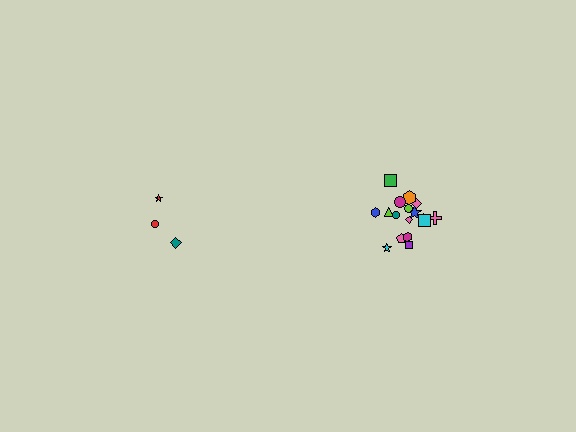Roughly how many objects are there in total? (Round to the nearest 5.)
Roughly 20 objects in total.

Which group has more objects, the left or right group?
The right group.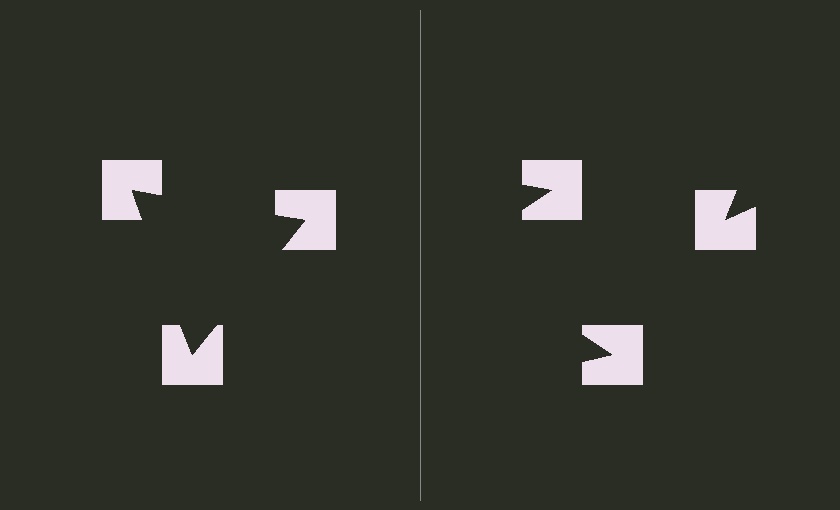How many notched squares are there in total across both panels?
6 — 3 on each side.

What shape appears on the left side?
An illusory triangle.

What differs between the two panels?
The notched squares are positioned identically on both sides; only the wedge orientations differ. On the left they align to a triangle; on the right they are misaligned.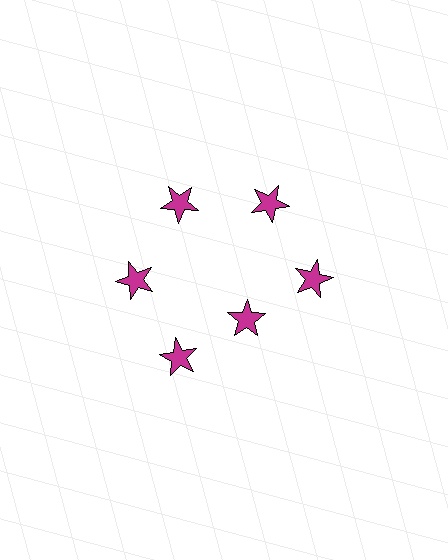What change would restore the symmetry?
The symmetry would be restored by moving it outward, back onto the ring so that all 6 stars sit at equal angles and equal distance from the center.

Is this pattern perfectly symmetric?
No. The 6 magenta stars are arranged in a ring, but one element near the 5 o'clock position is pulled inward toward the center, breaking the 6-fold rotational symmetry.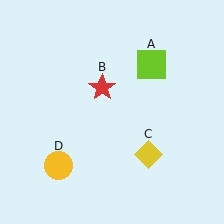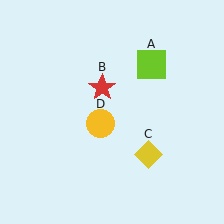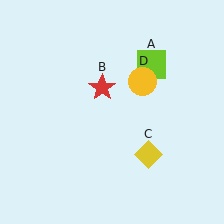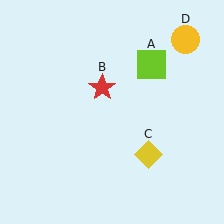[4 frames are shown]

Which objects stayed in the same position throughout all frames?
Lime square (object A) and red star (object B) and yellow diamond (object C) remained stationary.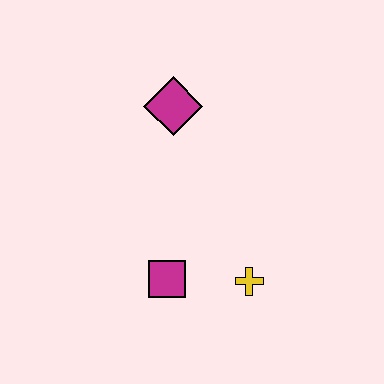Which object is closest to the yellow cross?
The magenta square is closest to the yellow cross.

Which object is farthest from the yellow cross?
The magenta diamond is farthest from the yellow cross.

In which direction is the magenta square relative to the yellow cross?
The magenta square is to the left of the yellow cross.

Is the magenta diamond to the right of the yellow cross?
No